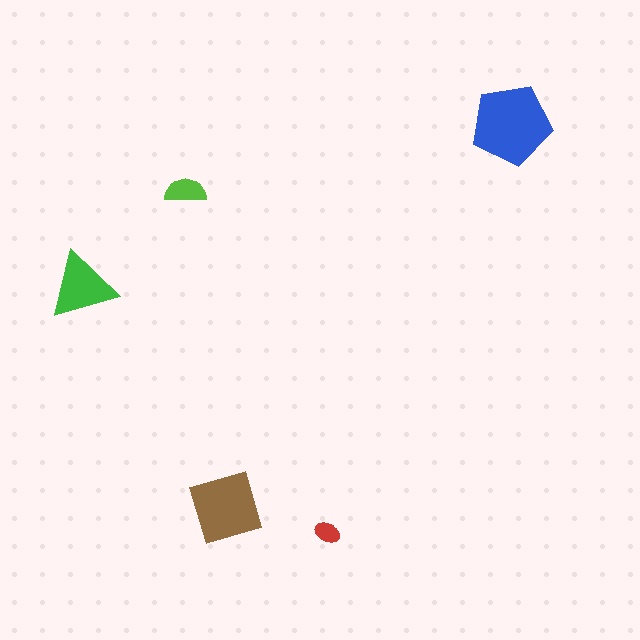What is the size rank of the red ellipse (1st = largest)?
5th.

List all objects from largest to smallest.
The blue pentagon, the brown diamond, the green triangle, the lime semicircle, the red ellipse.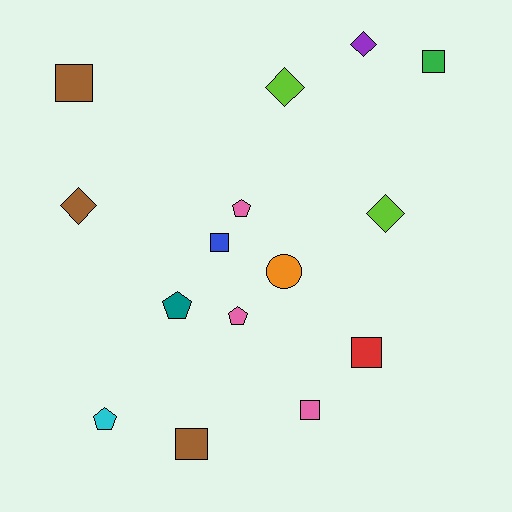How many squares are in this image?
There are 6 squares.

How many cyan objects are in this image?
There is 1 cyan object.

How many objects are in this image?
There are 15 objects.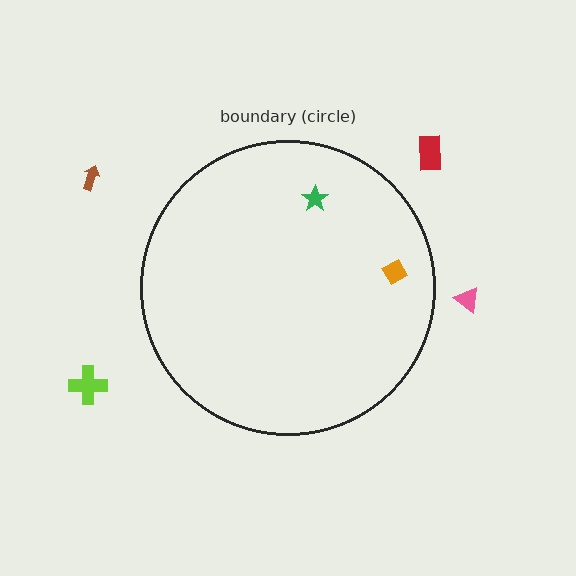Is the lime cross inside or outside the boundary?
Outside.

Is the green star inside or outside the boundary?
Inside.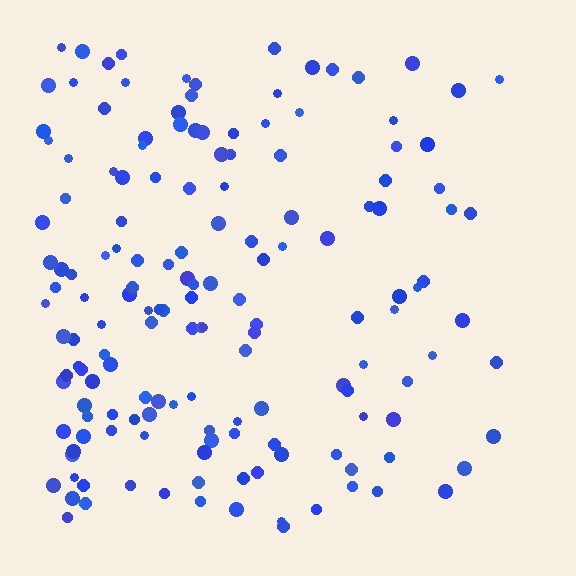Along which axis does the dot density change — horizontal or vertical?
Horizontal.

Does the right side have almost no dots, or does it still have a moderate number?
Still a moderate number, just noticeably fewer than the left.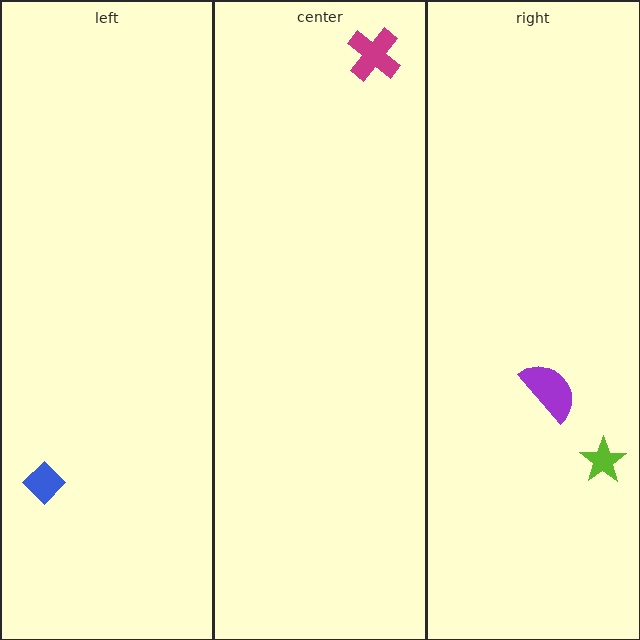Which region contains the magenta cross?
The center region.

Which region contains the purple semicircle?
The right region.